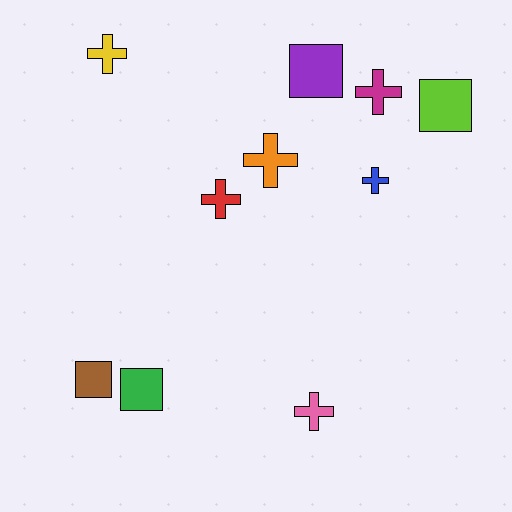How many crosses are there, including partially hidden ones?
There are 6 crosses.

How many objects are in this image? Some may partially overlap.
There are 10 objects.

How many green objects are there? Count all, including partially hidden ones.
There is 1 green object.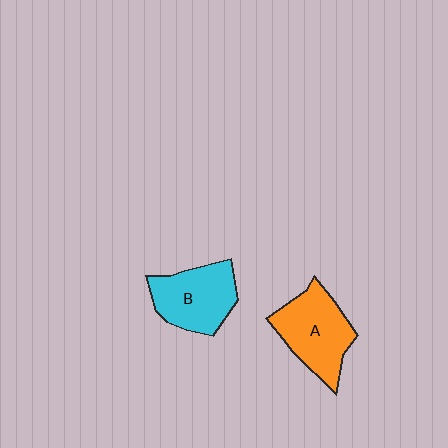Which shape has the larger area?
Shape A (orange).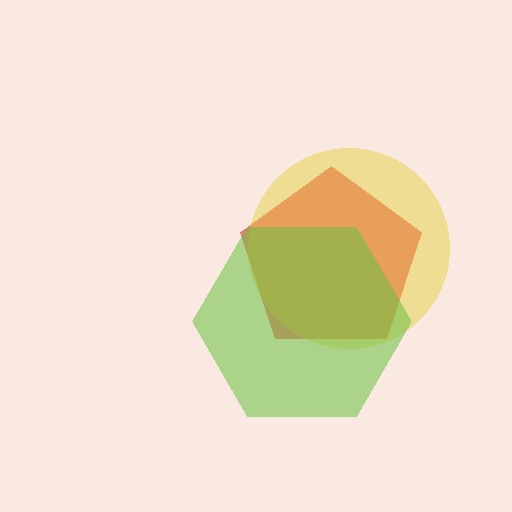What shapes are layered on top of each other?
The layered shapes are: a red pentagon, a yellow circle, a lime hexagon.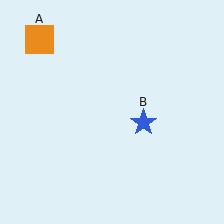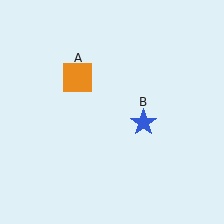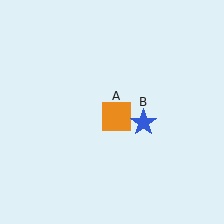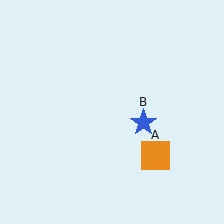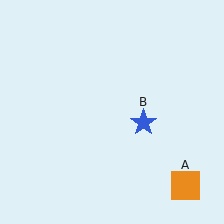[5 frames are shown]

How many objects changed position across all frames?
1 object changed position: orange square (object A).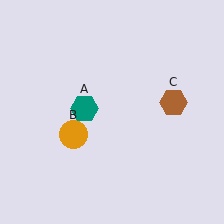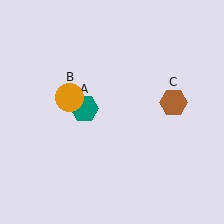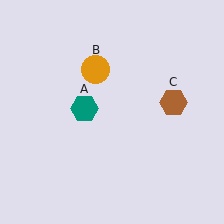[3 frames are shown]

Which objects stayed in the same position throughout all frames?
Teal hexagon (object A) and brown hexagon (object C) remained stationary.